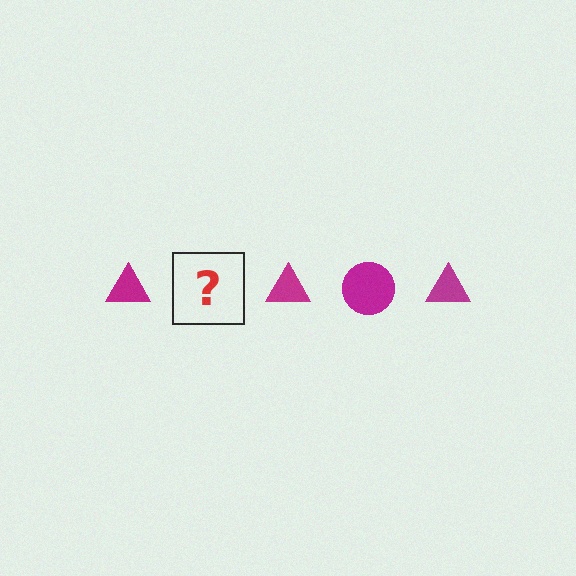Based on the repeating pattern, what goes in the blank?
The blank should be a magenta circle.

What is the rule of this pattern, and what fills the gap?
The rule is that the pattern cycles through triangle, circle shapes in magenta. The gap should be filled with a magenta circle.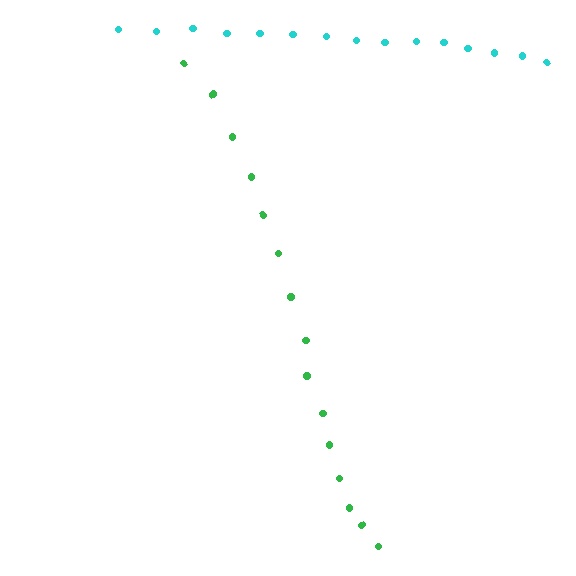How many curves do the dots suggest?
There are 2 distinct paths.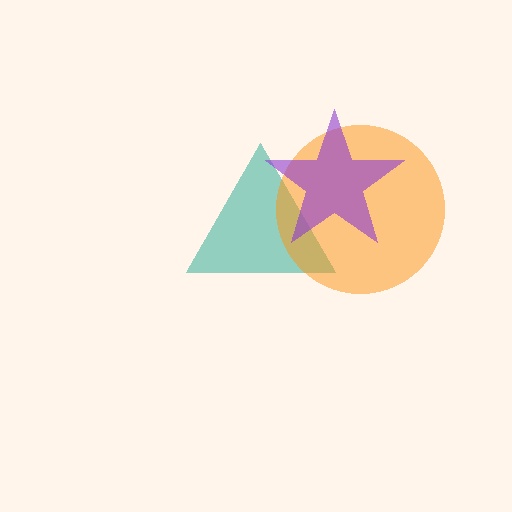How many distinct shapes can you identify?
There are 3 distinct shapes: a teal triangle, an orange circle, a purple star.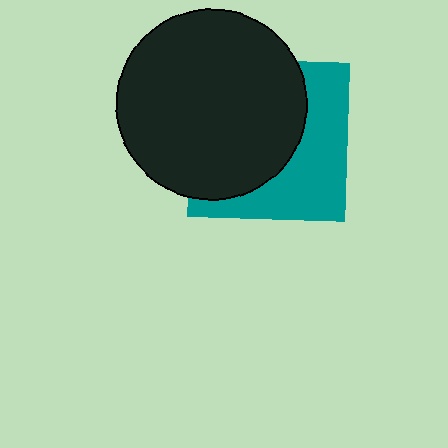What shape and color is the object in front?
The object in front is a black circle.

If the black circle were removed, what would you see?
You would see the complete teal square.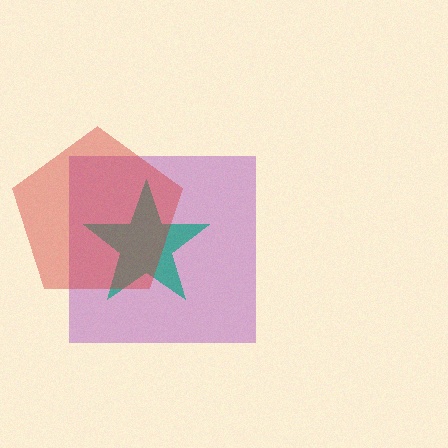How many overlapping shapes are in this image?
There are 3 overlapping shapes in the image.